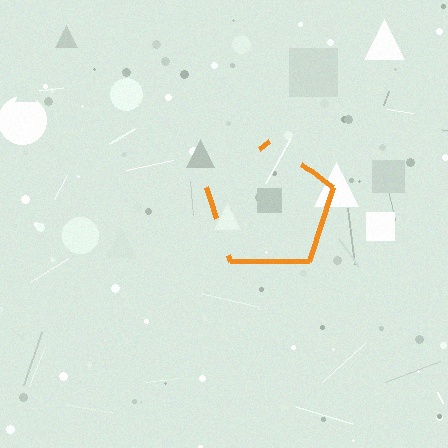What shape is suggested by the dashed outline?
The dashed outline suggests a pentagon.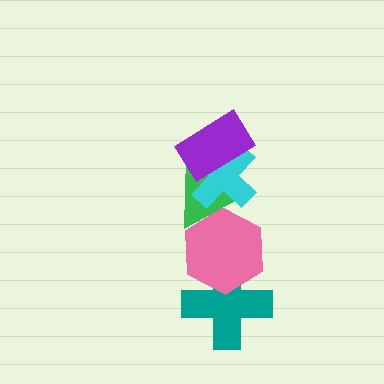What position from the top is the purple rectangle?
The purple rectangle is 1st from the top.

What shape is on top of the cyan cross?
The purple rectangle is on top of the cyan cross.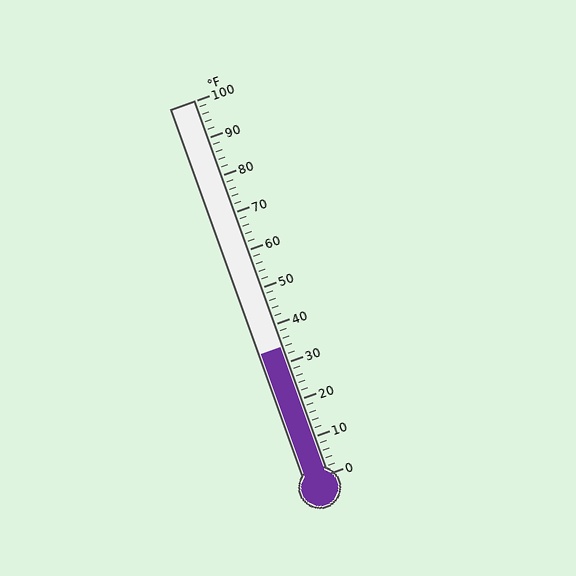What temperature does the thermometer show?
The thermometer shows approximately 34°F.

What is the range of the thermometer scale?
The thermometer scale ranges from 0°F to 100°F.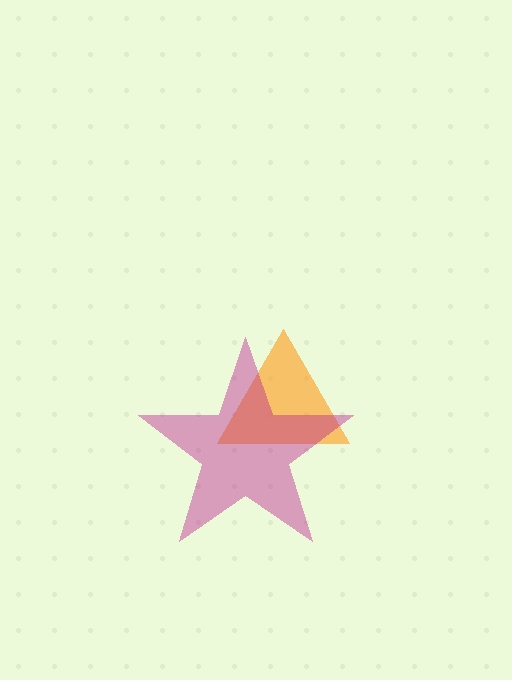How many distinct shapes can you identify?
There are 2 distinct shapes: an orange triangle, a magenta star.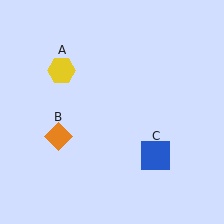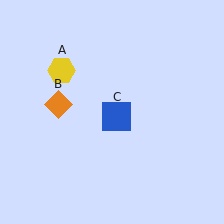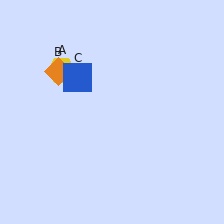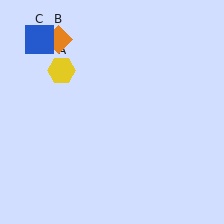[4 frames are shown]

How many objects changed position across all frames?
2 objects changed position: orange diamond (object B), blue square (object C).